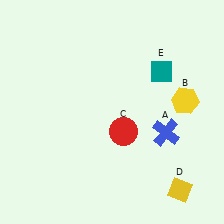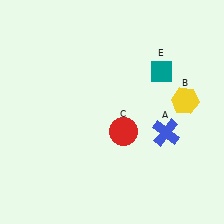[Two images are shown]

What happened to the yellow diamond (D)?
The yellow diamond (D) was removed in Image 2. It was in the bottom-right area of Image 1.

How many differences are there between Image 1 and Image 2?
There is 1 difference between the two images.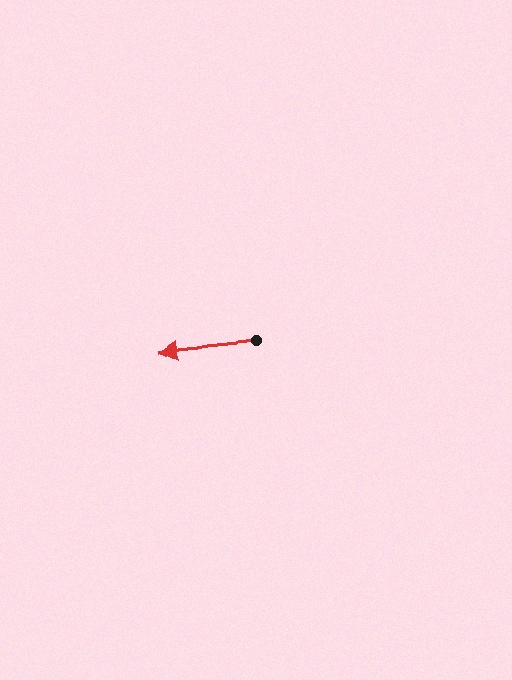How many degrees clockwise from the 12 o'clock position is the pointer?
Approximately 264 degrees.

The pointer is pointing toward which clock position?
Roughly 9 o'clock.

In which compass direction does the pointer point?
West.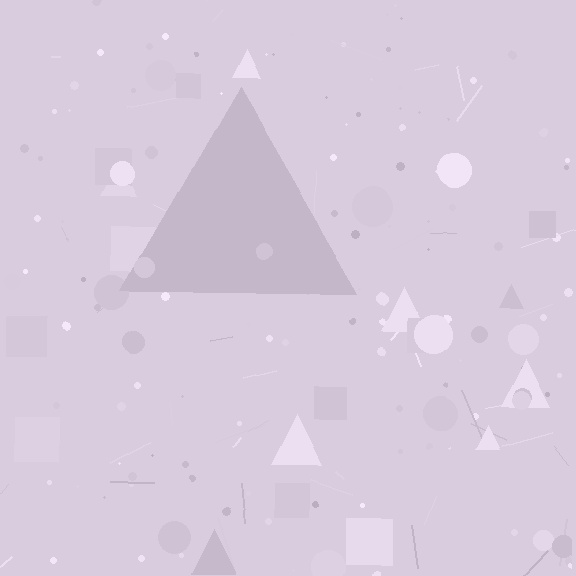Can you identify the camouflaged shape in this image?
The camouflaged shape is a triangle.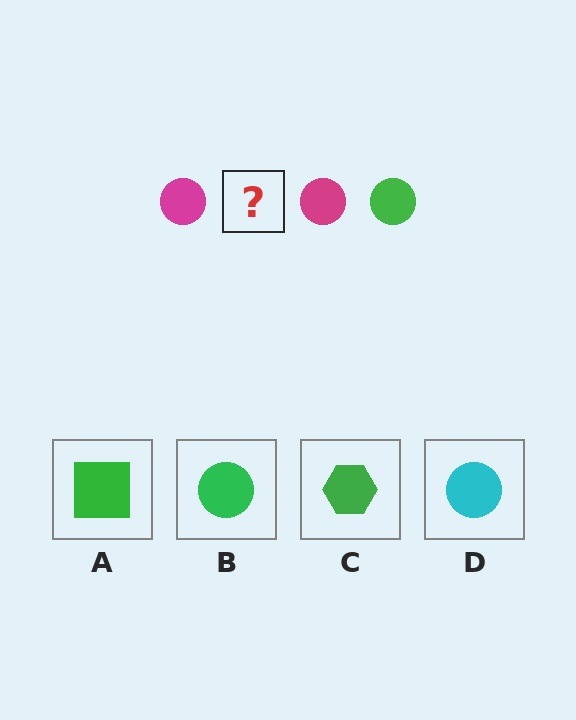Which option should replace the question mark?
Option B.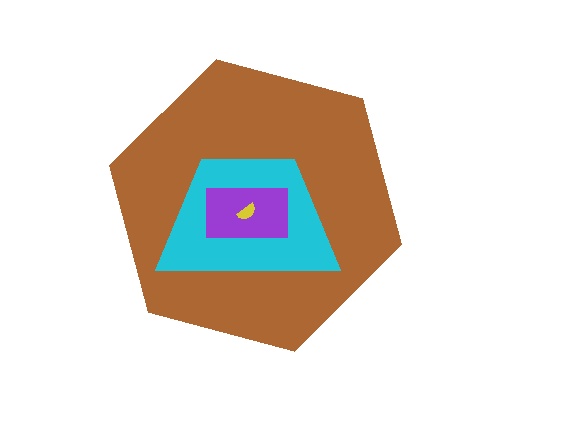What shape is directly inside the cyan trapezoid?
The purple rectangle.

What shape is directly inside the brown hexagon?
The cyan trapezoid.